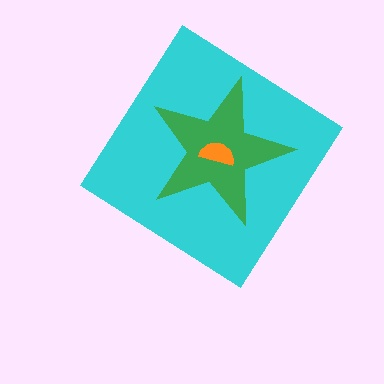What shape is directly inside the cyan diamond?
The green star.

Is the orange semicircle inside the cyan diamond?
Yes.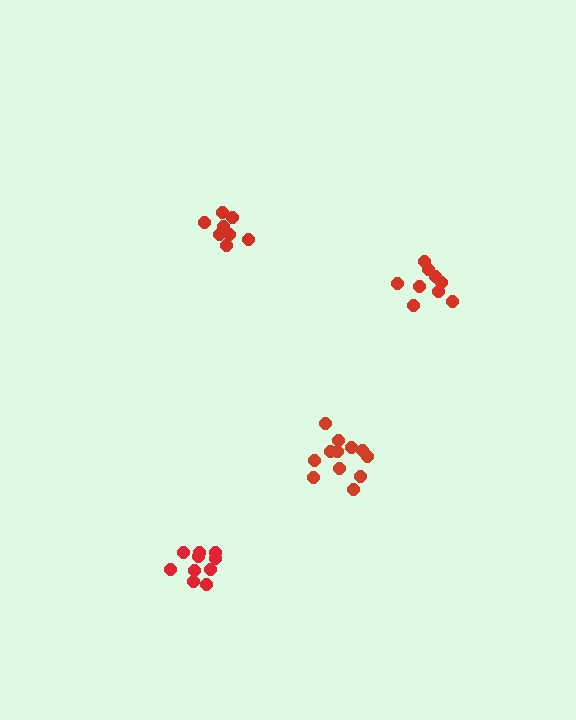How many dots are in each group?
Group 1: 9 dots, Group 2: 8 dots, Group 3: 10 dots, Group 4: 12 dots (39 total).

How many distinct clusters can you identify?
There are 4 distinct clusters.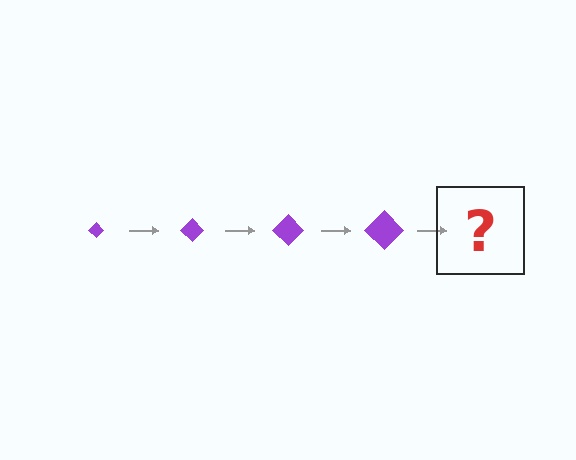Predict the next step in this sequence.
The next step is a purple diamond, larger than the previous one.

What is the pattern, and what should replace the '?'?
The pattern is that the diamond gets progressively larger each step. The '?' should be a purple diamond, larger than the previous one.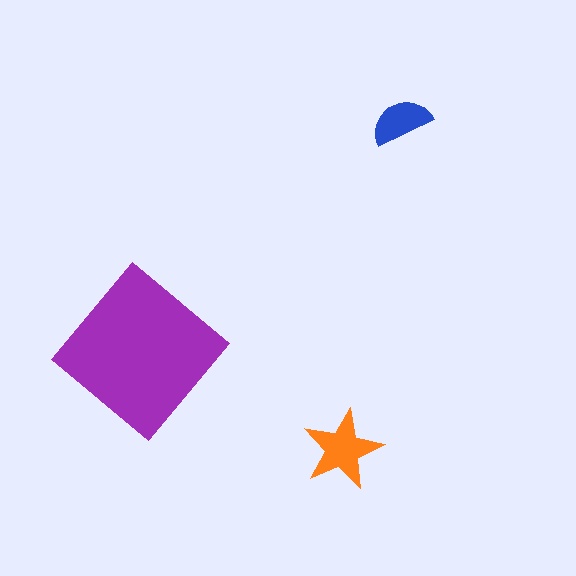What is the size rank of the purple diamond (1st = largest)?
1st.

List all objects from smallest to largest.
The blue semicircle, the orange star, the purple diamond.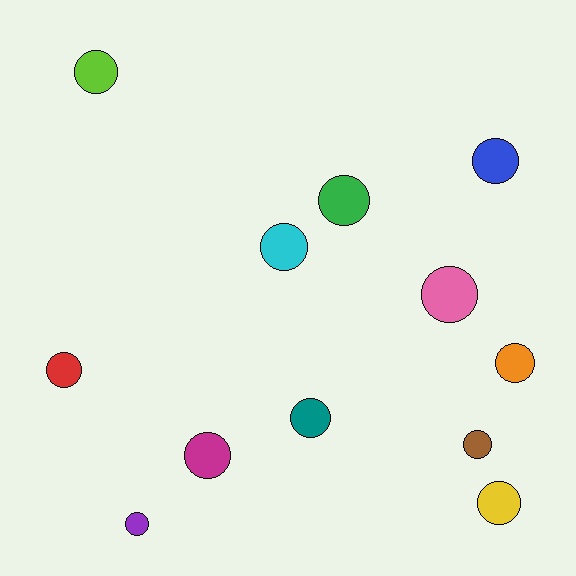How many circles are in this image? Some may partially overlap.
There are 12 circles.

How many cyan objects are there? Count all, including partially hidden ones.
There is 1 cyan object.